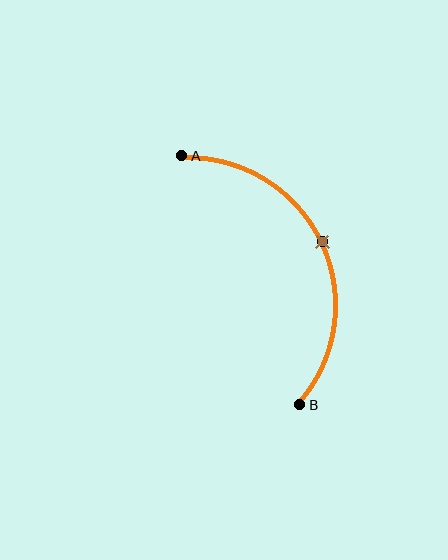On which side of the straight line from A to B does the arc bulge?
The arc bulges to the right of the straight line connecting A and B.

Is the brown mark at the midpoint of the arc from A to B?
Yes. The brown mark lies on the arc at equal arc-length from both A and B — it is the arc midpoint.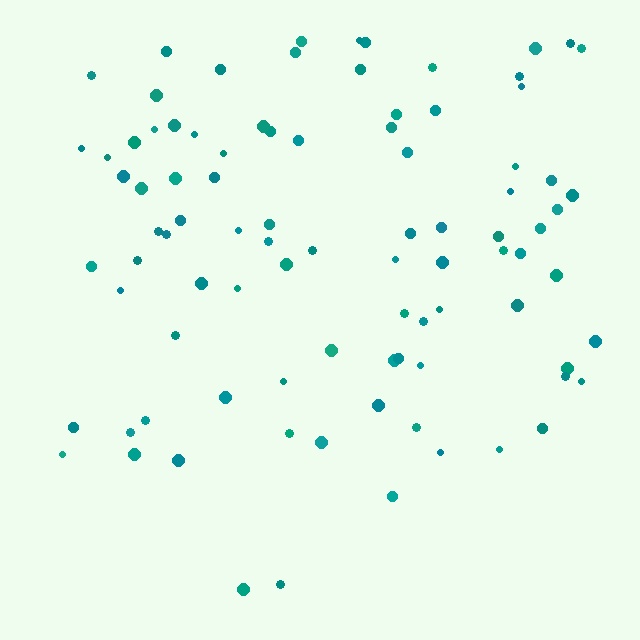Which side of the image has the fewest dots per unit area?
The bottom.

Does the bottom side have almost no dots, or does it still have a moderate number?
Still a moderate number, just noticeably fewer than the top.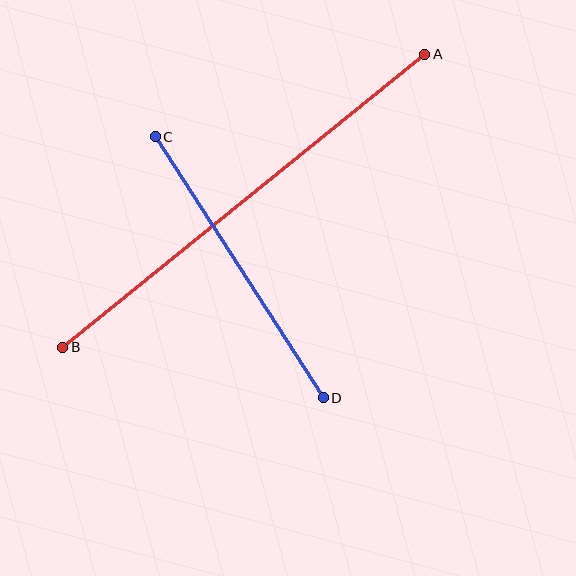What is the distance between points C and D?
The distance is approximately 310 pixels.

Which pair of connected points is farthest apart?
Points A and B are farthest apart.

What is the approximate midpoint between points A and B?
The midpoint is at approximately (244, 201) pixels.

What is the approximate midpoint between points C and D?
The midpoint is at approximately (239, 267) pixels.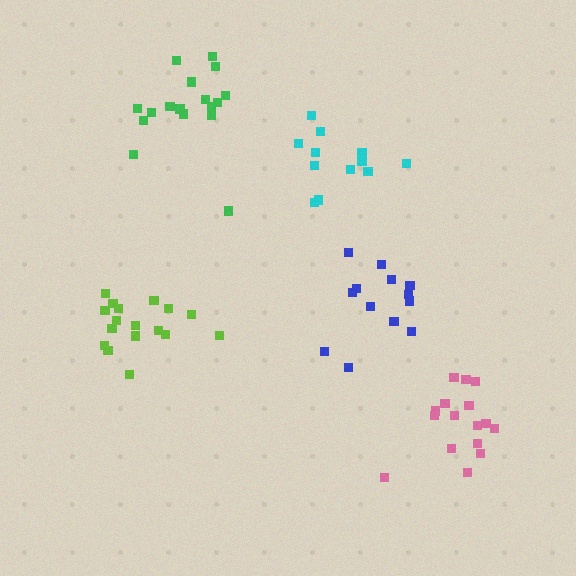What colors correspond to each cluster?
The clusters are colored: cyan, blue, lime, green, pink.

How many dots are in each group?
Group 1: 12 dots, Group 2: 13 dots, Group 3: 17 dots, Group 4: 17 dots, Group 5: 16 dots (75 total).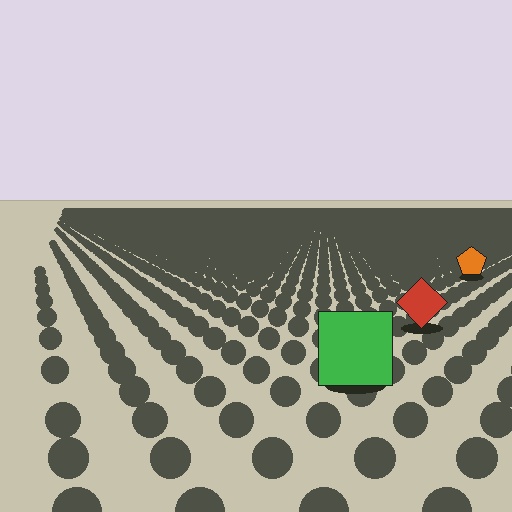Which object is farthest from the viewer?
The orange pentagon is farthest from the viewer. It appears smaller and the ground texture around it is denser.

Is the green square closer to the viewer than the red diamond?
Yes. The green square is closer — you can tell from the texture gradient: the ground texture is coarser near it.